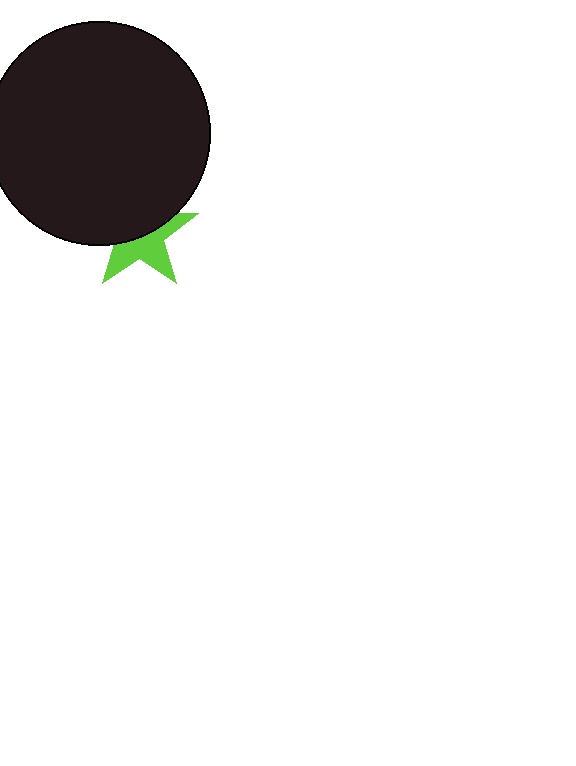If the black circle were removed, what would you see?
You would see the complete lime star.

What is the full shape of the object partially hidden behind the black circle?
The partially hidden object is a lime star.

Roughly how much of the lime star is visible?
About half of it is visible (roughly 48%).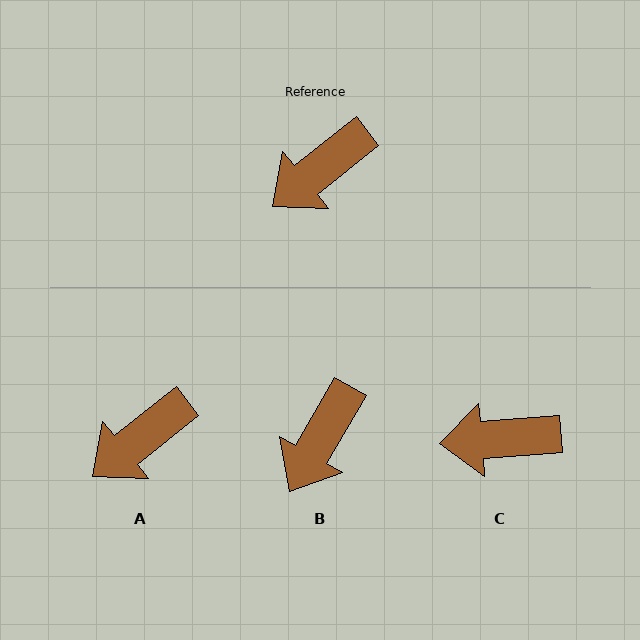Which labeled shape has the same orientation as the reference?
A.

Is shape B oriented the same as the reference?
No, it is off by about 21 degrees.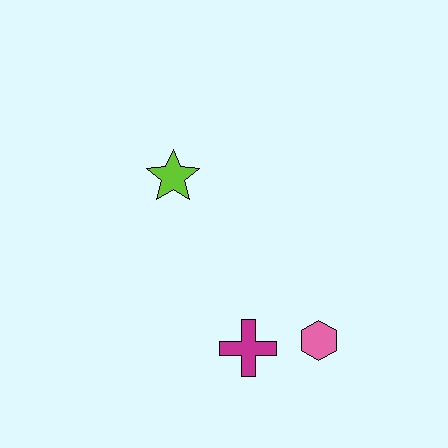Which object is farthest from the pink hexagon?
The lime star is farthest from the pink hexagon.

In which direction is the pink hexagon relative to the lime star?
The pink hexagon is below the lime star.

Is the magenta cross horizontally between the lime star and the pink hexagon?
Yes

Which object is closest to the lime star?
The magenta cross is closest to the lime star.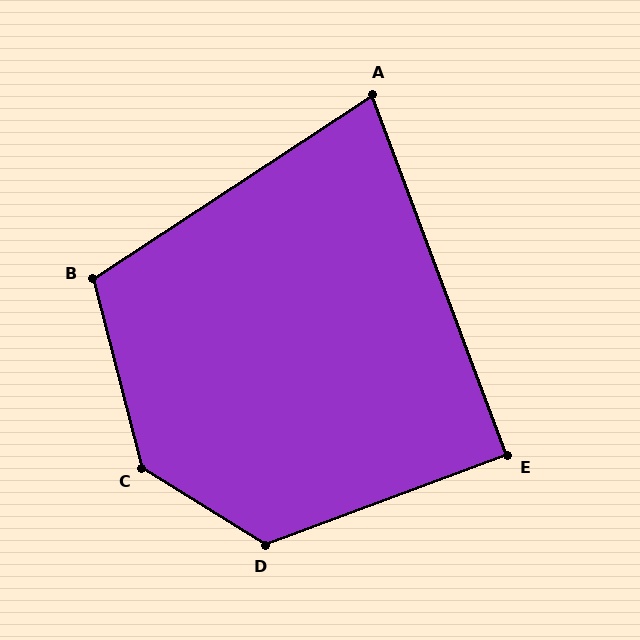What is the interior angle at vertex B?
Approximately 109 degrees (obtuse).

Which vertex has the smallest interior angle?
A, at approximately 77 degrees.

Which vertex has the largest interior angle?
C, at approximately 137 degrees.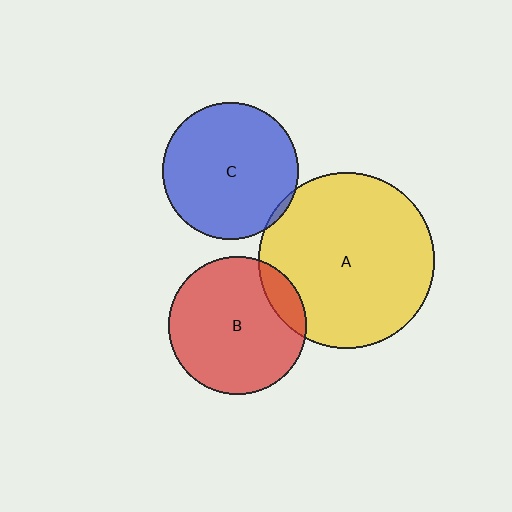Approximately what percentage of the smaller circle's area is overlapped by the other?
Approximately 5%.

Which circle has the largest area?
Circle A (yellow).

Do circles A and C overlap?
Yes.